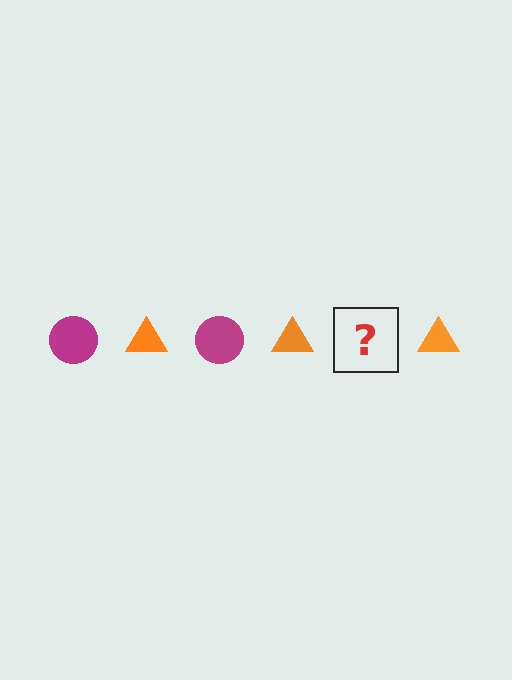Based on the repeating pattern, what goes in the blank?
The blank should be a magenta circle.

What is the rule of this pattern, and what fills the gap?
The rule is that the pattern alternates between magenta circle and orange triangle. The gap should be filled with a magenta circle.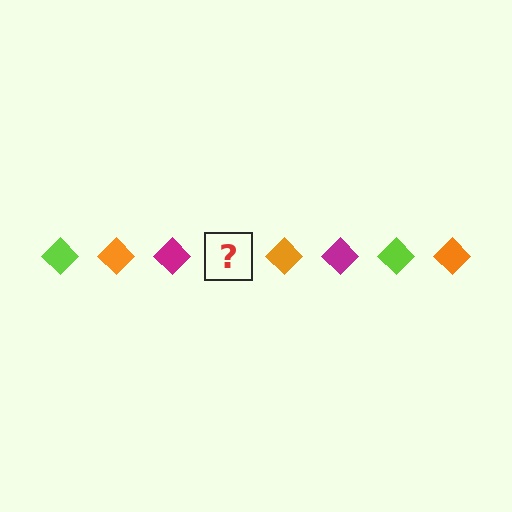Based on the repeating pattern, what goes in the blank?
The blank should be a lime diamond.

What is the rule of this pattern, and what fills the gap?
The rule is that the pattern cycles through lime, orange, magenta diamonds. The gap should be filled with a lime diamond.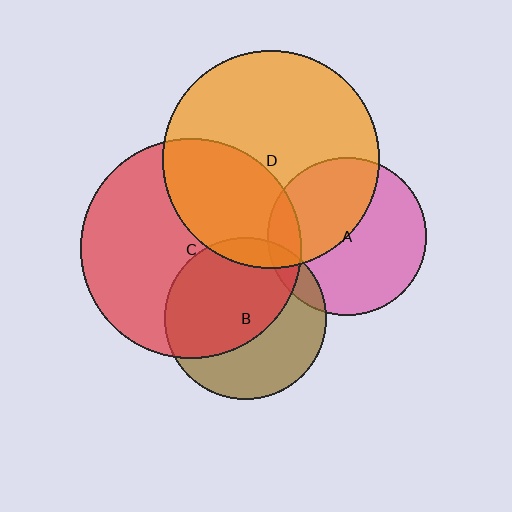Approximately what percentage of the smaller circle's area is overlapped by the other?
Approximately 60%.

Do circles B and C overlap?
Yes.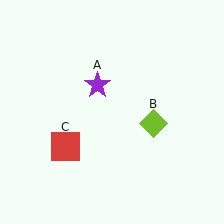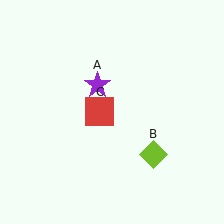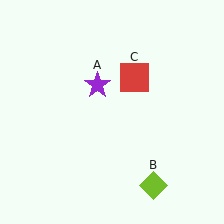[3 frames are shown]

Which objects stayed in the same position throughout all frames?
Purple star (object A) remained stationary.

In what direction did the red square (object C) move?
The red square (object C) moved up and to the right.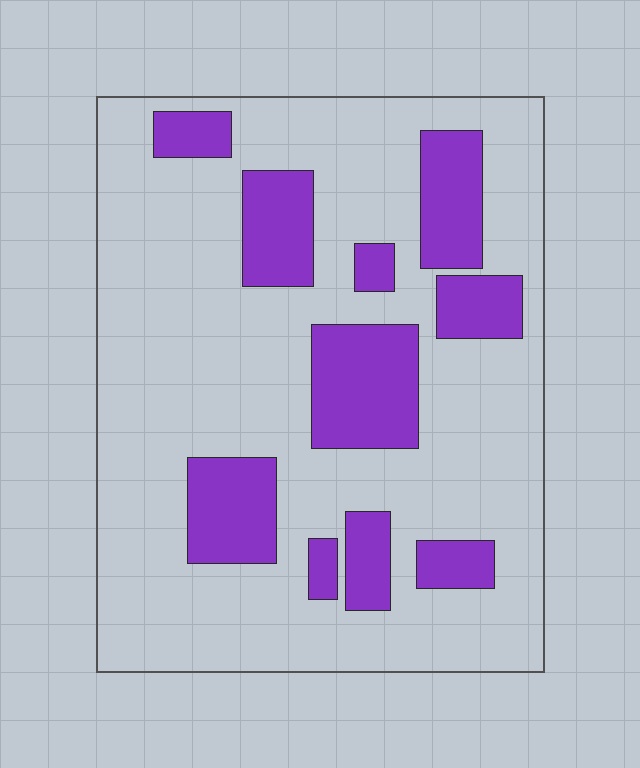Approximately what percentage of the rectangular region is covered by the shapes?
Approximately 25%.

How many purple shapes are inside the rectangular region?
10.